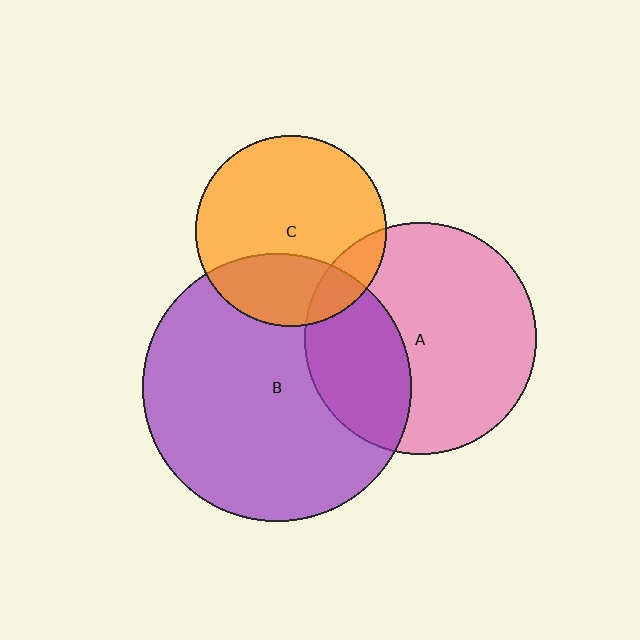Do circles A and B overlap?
Yes.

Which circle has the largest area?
Circle B (purple).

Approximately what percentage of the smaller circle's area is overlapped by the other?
Approximately 35%.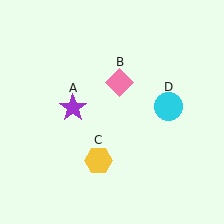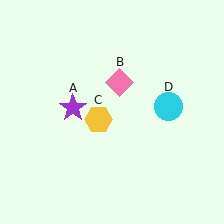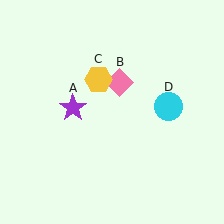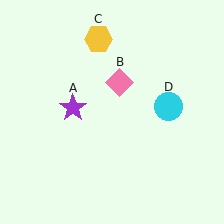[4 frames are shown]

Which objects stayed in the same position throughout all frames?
Purple star (object A) and pink diamond (object B) and cyan circle (object D) remained stationary.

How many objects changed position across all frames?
1 object changed position: yellow hexagon (object C).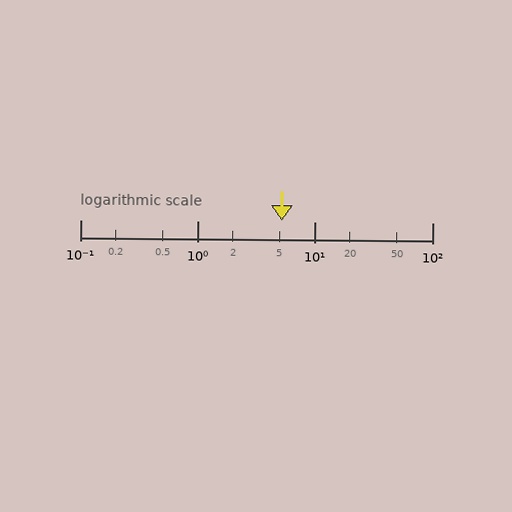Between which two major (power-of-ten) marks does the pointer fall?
The pointer is between 1 and 10.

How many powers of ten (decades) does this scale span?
The scale spans 3 decades, from 0.1 to 100.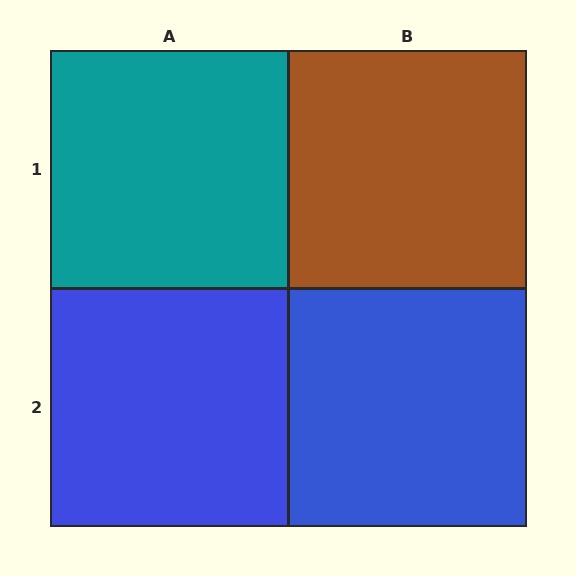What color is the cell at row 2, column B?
Blue.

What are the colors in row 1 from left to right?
Teal, brown.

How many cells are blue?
2 cells are blue.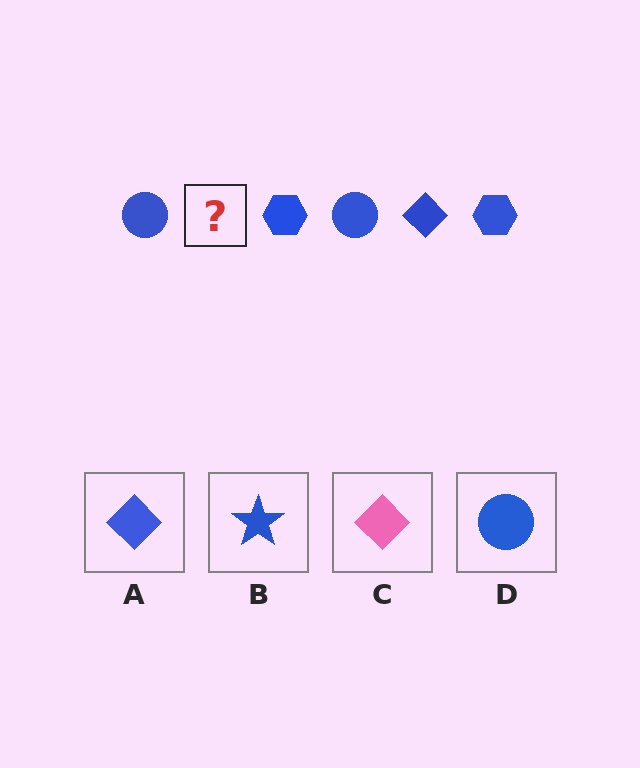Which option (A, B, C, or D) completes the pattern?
A.